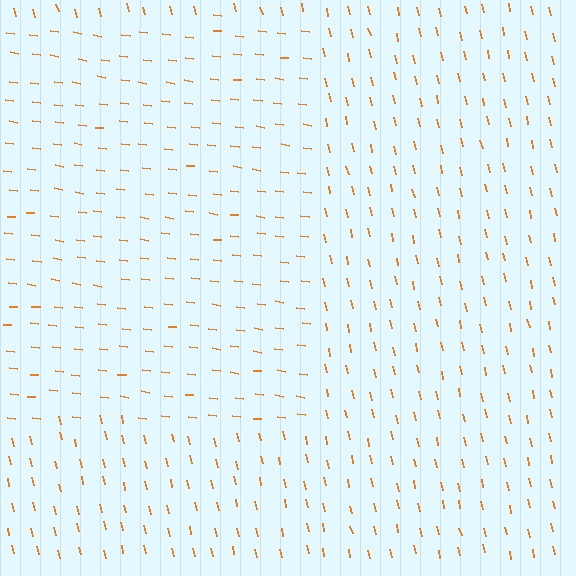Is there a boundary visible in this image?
Yes, there is a texture boundary formed by a change in line orientation.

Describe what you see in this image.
The image is filled with small orange line segments. A rectangle region in the image has lines oriented differently from the surrounding lines, creating a visible texture boundary.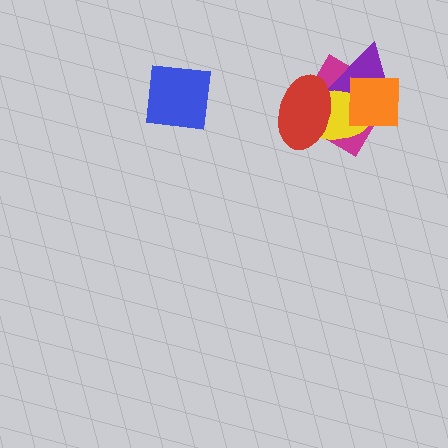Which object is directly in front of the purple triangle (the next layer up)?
The yellow ellipse is directly in front of the purple triangle.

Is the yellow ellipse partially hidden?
Yes, it is partially covered by another shape.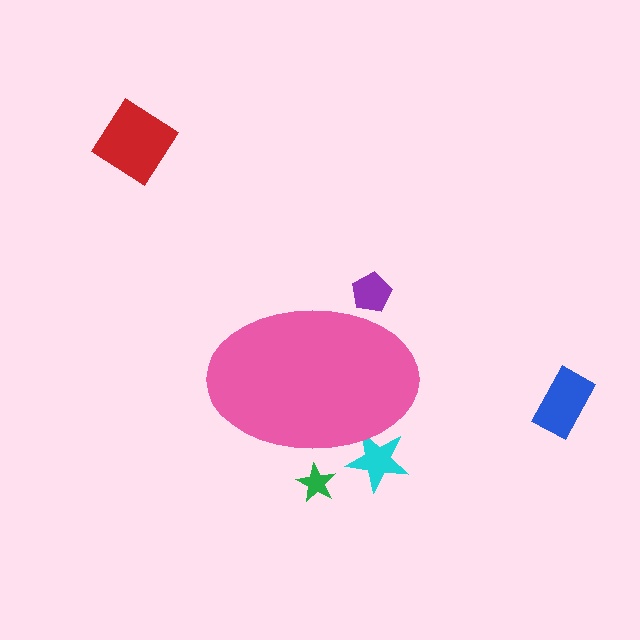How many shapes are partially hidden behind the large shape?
3 shapes are partially hidden.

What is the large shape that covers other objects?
A pink ellipse.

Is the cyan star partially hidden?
Yes, the cyan star is partially hidden behind the pink ellipse.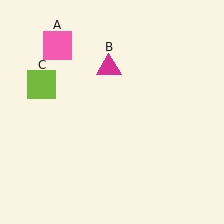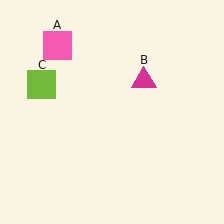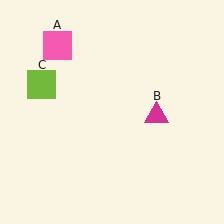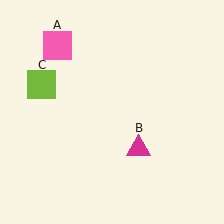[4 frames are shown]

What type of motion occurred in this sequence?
The magenta triangle (object B) rotated clockwise around the center of the scene.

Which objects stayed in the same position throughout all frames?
Pink square (object A) and lime square (object C) remained stationary.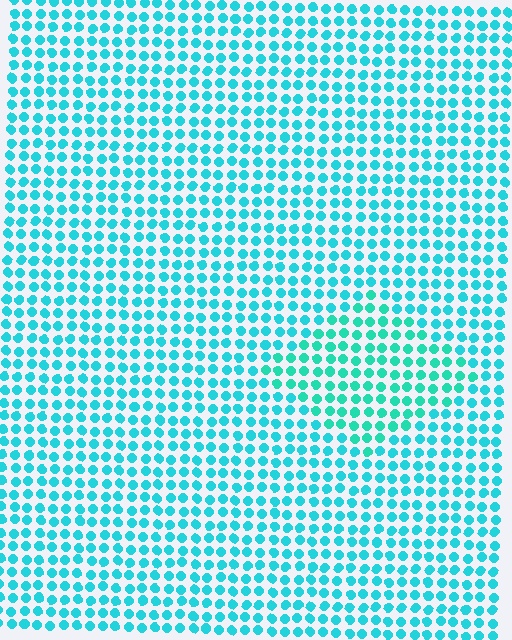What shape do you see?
I see a diamond.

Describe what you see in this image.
The image is filled with small cyan elements in a uniform arrangement. A diamond-shaped region is visible where the elements are tinted to a slightly different hue, forming a subtle color boundary.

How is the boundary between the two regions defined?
The boundary is defined purely by a slight shift in hue (about 18 degrees). Spacing, size, and orientation are identical on both sides.